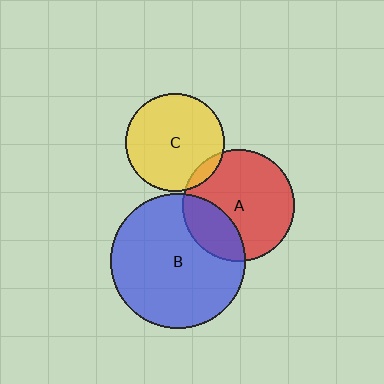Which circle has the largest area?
Circle B (blue).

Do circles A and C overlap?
Yes.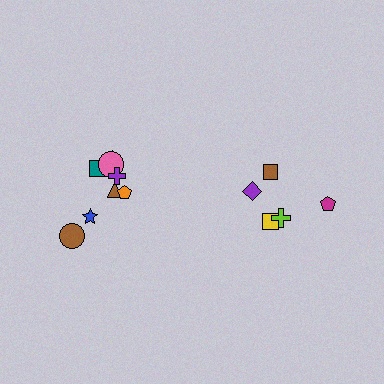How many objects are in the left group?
There are 8 objects.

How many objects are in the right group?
There are 5 objects.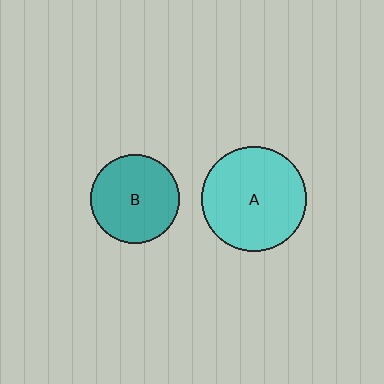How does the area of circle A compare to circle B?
Approximately 1.4 times.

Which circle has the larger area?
Circle A (cyan).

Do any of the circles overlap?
No, none of the circles overlap.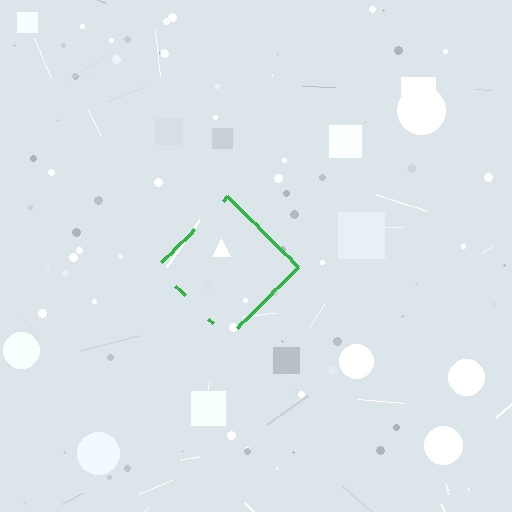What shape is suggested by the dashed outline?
The dashed outline suggests a diamond.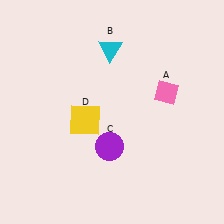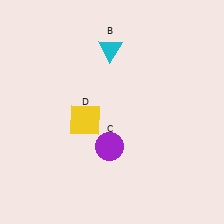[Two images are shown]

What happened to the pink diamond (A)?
The pink diamond (A) was removed in Image 2. It was in the top-right area of Image 1.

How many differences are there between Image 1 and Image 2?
There is 1 difference between the two images.